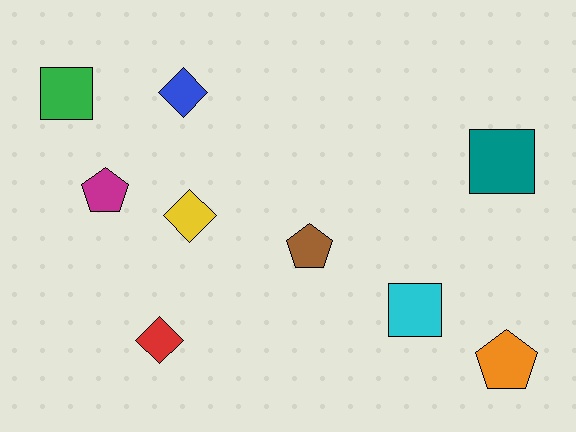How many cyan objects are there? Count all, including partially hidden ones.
There is 1 cyan object.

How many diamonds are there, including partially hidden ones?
There are 3 diamonds.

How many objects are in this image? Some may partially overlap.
There are 9 objects.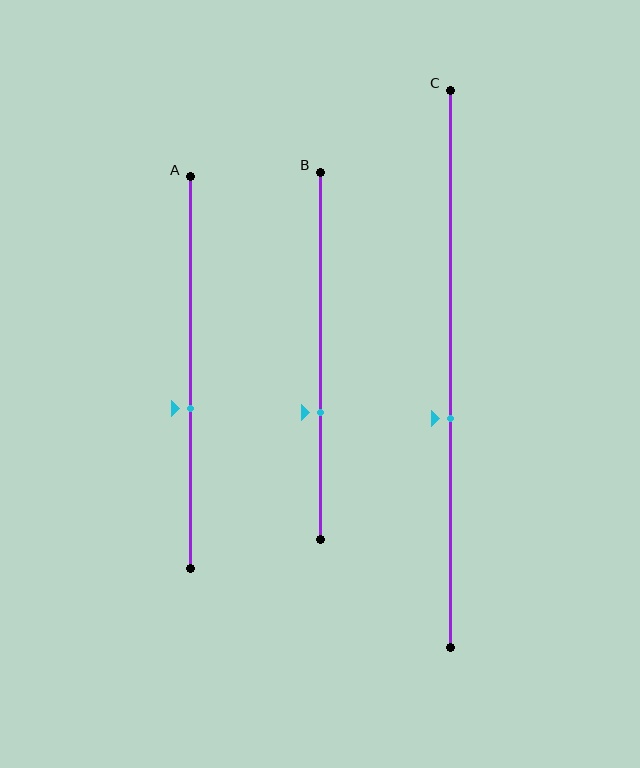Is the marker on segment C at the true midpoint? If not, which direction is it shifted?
No, the marker on segment C is shifted downward by about 9% of the segment length.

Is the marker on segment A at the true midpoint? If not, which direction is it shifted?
No, the marker on segment A is shifted downward by about 9% of the segment length.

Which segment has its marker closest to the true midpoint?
Segment C has its marker closest to the true midpoint.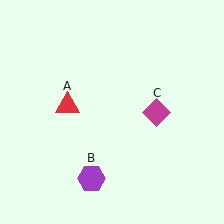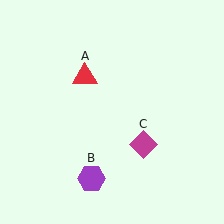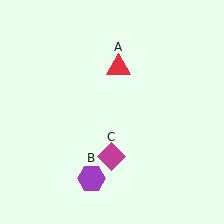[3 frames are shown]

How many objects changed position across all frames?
2 objects changed position: red triangle (object A), magenta diamond (object C).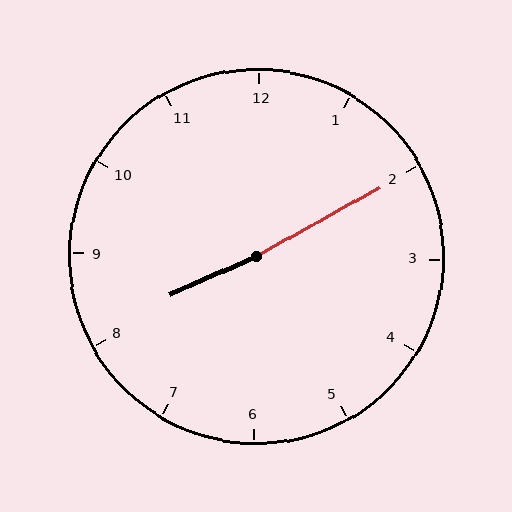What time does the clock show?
8:10.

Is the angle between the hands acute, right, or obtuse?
It is obtuse.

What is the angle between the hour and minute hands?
Approximately 175 degrees.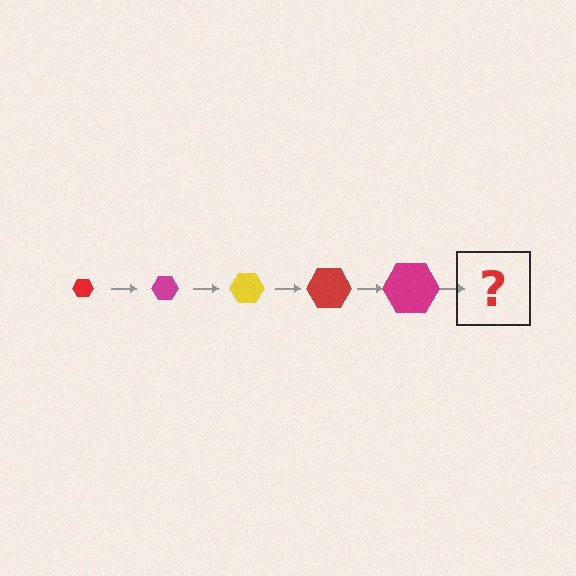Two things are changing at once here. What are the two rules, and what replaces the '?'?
The two rules are that the hexagon grows larger each step and the color cycles through red, magenta, and yellow. The '?' should be a yellow hexagon, larger than the previous one.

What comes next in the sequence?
The next element should be a yellow hexagon, larger than the previous one.